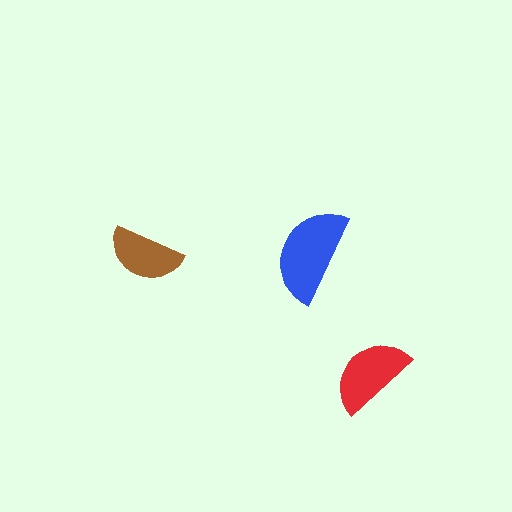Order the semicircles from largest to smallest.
the blue one, the red one, the brown one.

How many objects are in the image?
There are 3 objects in the image.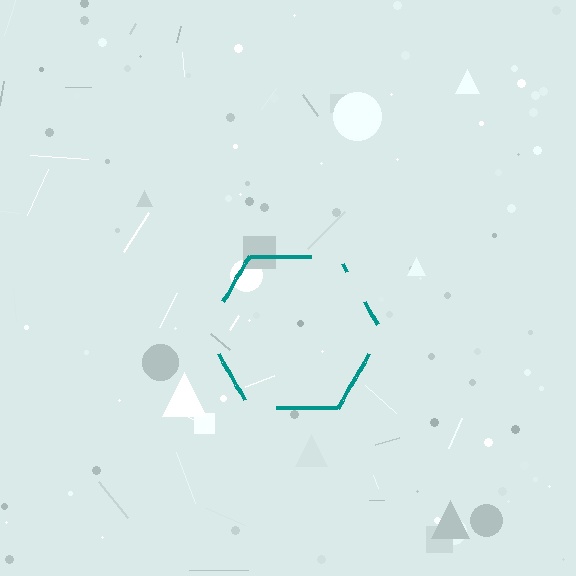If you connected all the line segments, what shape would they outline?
They would outline a hexagon.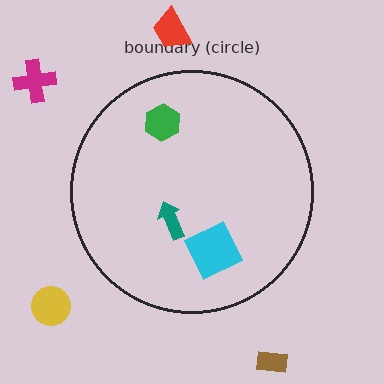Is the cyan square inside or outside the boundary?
Inside.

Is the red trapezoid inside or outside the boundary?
Outside.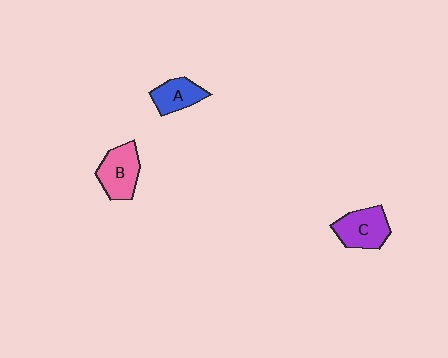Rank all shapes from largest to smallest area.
From largest to smallest: B (pink), C (purple), A (blue).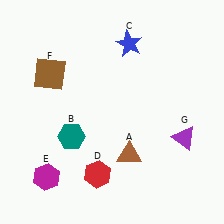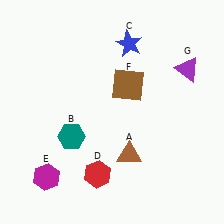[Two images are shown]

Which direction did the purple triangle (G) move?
The purple triangle (G) moved up.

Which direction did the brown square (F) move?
The brown square (F) moved right.